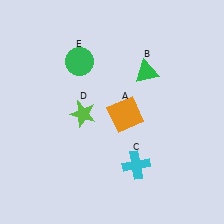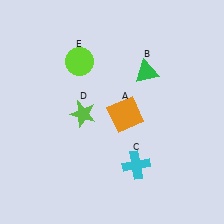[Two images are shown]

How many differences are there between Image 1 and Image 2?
There is 1 difference between the two images.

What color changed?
The circle (E) changed from green in Image 1 to lime in Image 2.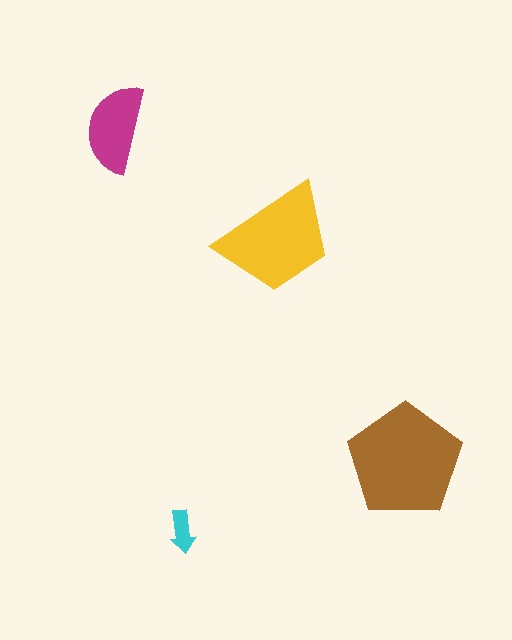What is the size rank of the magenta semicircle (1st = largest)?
3rd.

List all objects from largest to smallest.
The brown pentagon, the yellow trapezoid, the magenta semicircle, the cyan arrow.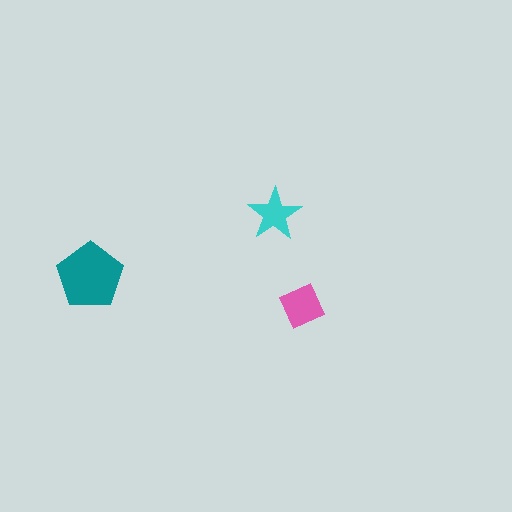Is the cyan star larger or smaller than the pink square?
Smaller.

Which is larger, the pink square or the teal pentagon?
The teal pentagon.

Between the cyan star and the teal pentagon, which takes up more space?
The teal pentagon.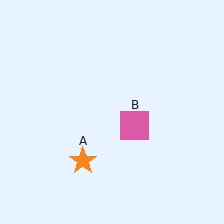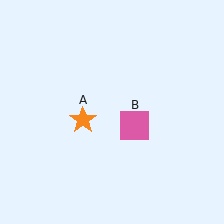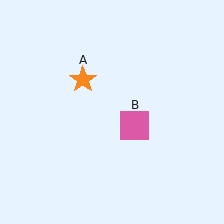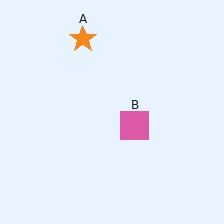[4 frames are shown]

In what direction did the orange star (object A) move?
The orange star (object A) moved up.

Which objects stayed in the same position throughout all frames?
Pink square (object B) remained stationary.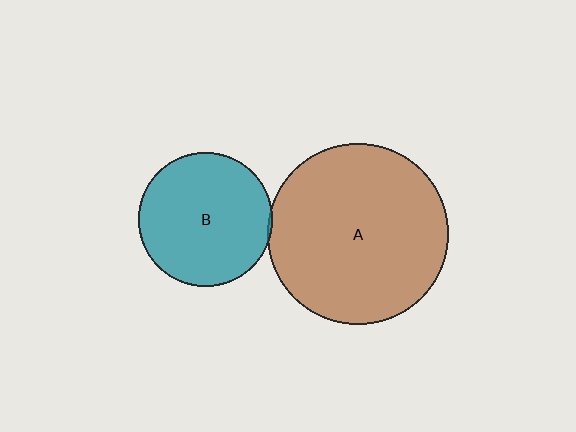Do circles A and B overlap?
Yes.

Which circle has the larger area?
Circle A (brown).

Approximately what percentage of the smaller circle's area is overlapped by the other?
Approximately 5%.